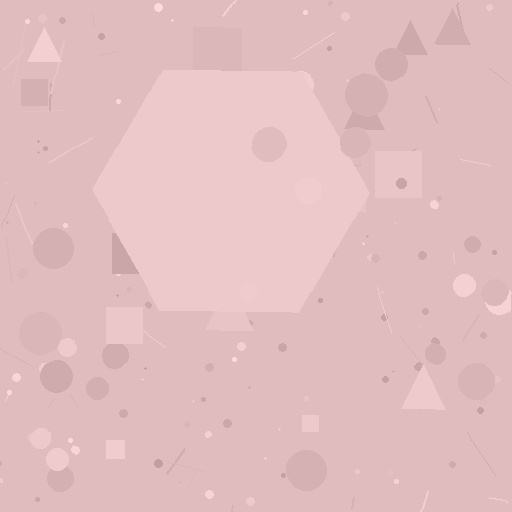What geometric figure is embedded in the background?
A hexagon is embedded in the background.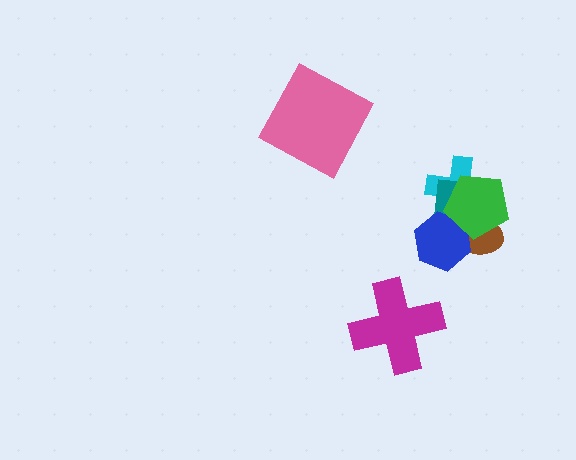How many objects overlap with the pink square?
0 objects overlap with the pink square.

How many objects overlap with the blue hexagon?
4 objects overlap with the blue hexagon.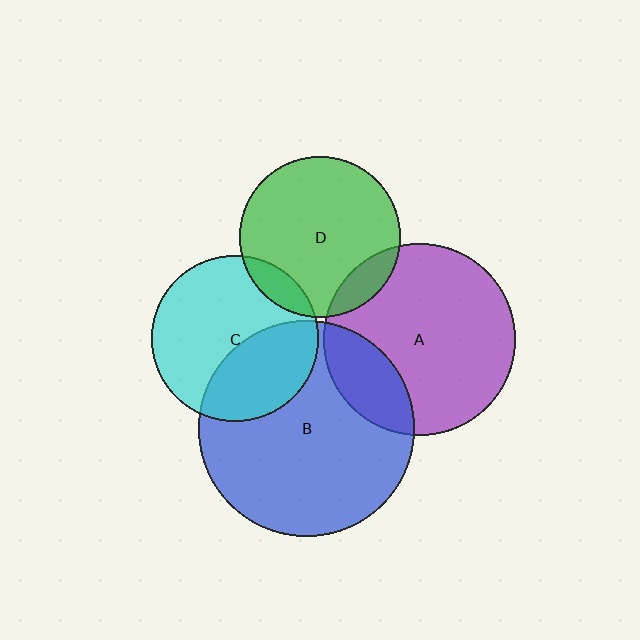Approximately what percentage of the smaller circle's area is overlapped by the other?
Approximately 20%.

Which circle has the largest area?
Circle B (blue).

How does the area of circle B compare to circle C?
Approximately 1.7 times.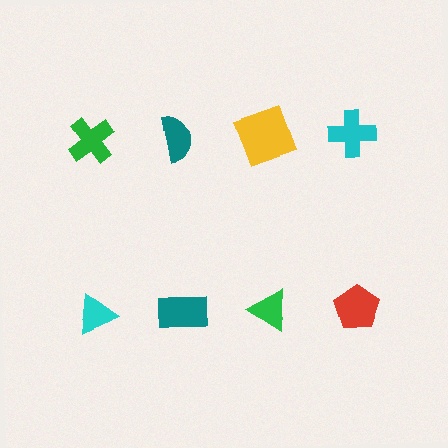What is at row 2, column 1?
A cyan triangle.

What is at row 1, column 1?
A green cross.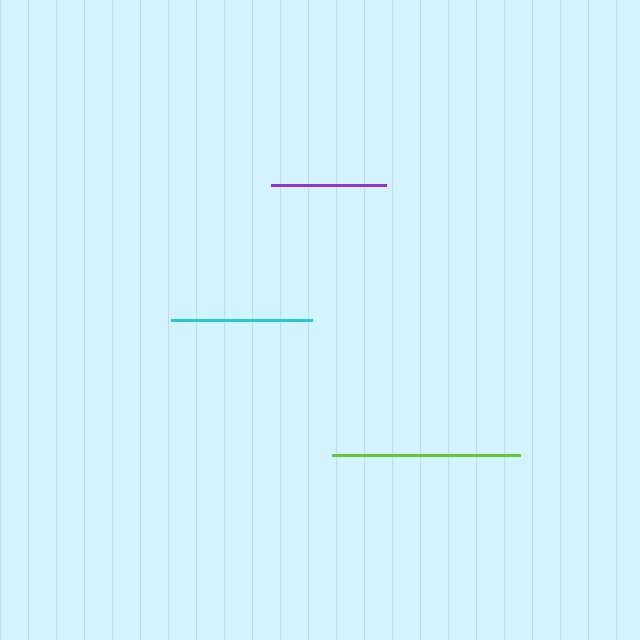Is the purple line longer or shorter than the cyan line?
The cyan line is longer than the purple line.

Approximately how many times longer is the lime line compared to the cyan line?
The lime line is approximately 1.3 times the length of the cyan line.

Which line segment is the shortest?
The purple line is the shortest at approximately 115 pixels.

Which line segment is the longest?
The lime line is the longest at approximately 188 pixels.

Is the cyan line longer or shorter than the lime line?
The lime line is longer than the cyan line.